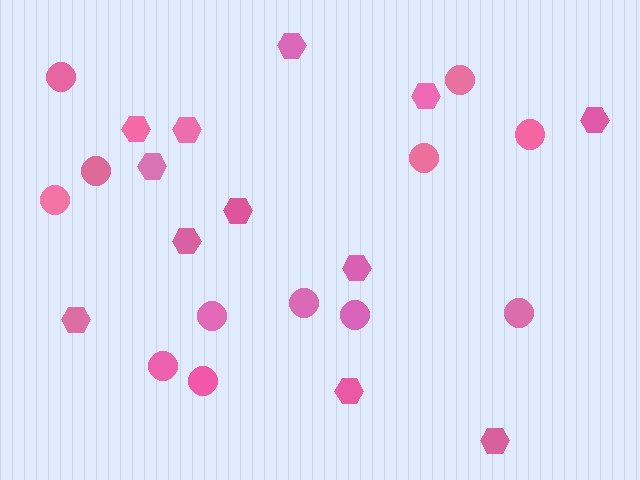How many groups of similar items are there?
There are 2 groups: one group of circles (12) and one group of hexagons (12).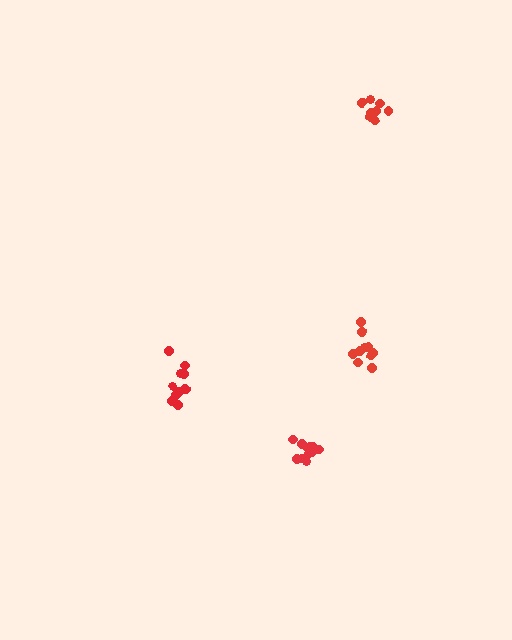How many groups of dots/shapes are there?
There are 4 groups.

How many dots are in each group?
Group 1: 11 dots, Group 2: 10 dots, Group 3: 11 dots, Group 4: 8 dots (40 total).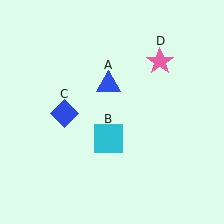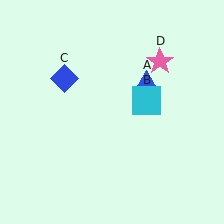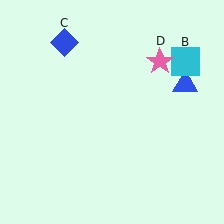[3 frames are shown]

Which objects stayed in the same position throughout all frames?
Pink star (object D) remained stationary.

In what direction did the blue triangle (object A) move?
The blue triangle (object A) moved right.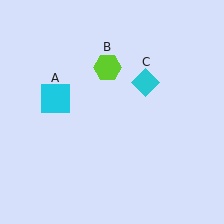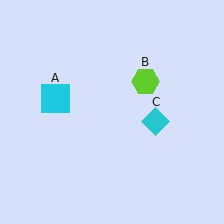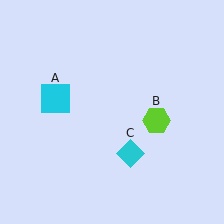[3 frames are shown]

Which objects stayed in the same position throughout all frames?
Cyan square (object A) remained stationary.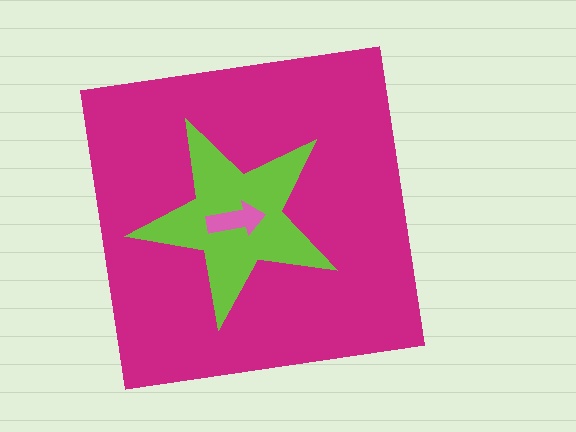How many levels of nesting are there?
3.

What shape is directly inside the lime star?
The pink arrow.